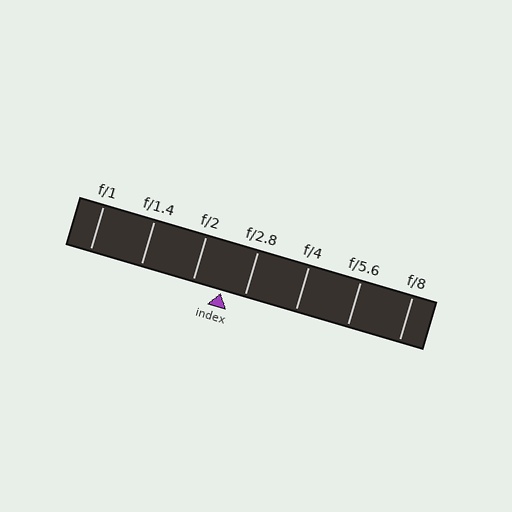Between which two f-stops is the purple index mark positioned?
The index mark is between f/2 and f/2.8.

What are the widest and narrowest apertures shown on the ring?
The widest aperture shown is f/1 and the narrowest is f/8.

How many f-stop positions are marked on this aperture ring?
There are 7 f-stop positions marked.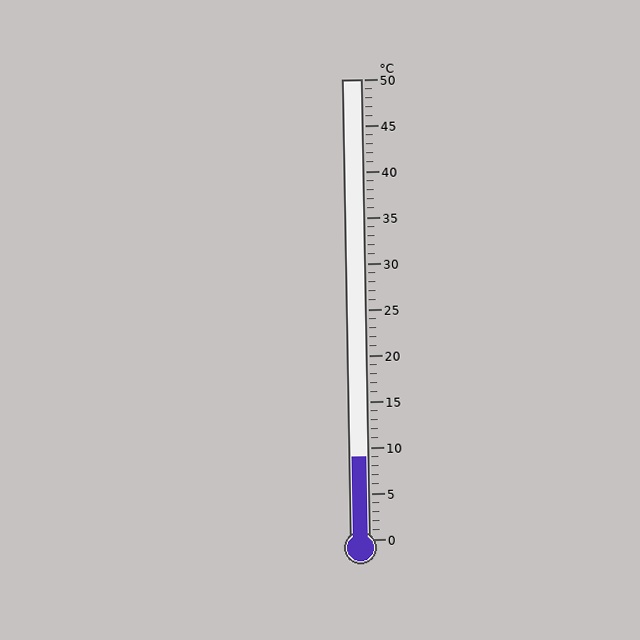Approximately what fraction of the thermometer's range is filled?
The thermometer is filled to approximately 20% of its range.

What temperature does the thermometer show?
The thermometer shows approximately 9°C.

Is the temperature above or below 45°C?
The temperature is below 45°C.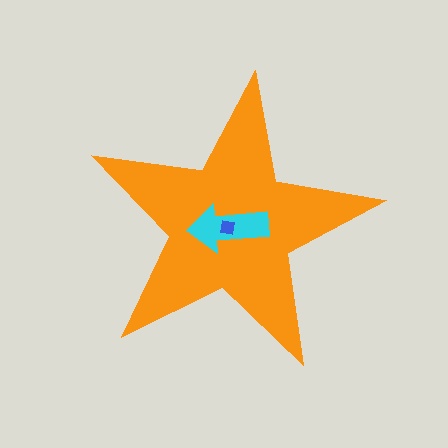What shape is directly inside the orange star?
The cyan arrow.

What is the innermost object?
The blue square.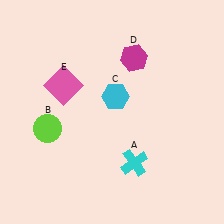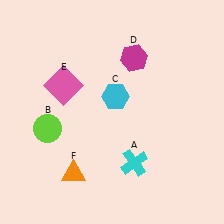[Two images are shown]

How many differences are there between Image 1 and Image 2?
There is 1 difference between the two images.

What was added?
An orange triangle (F) was added in Image 2.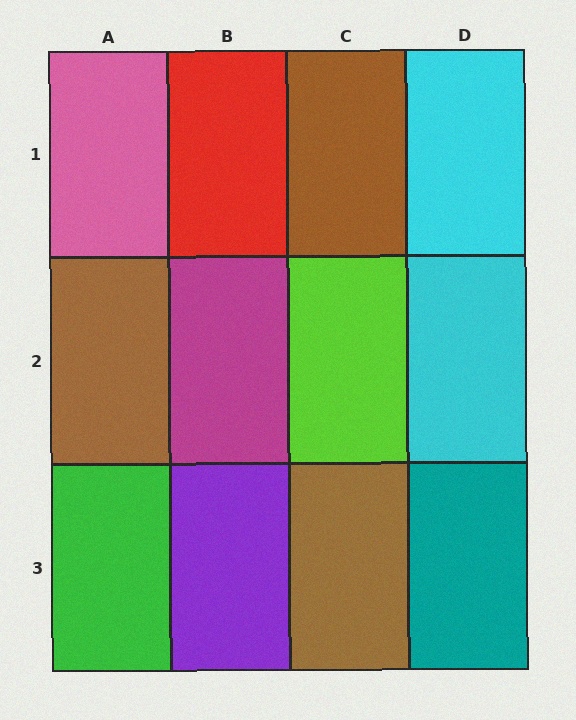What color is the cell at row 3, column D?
Teal.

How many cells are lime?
1 cell is lime.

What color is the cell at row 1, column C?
Brown.